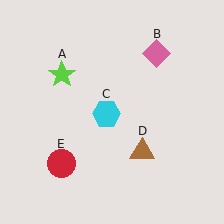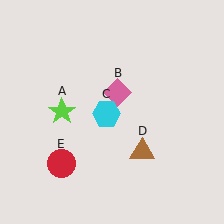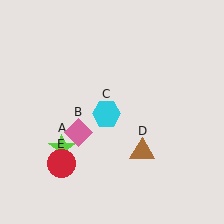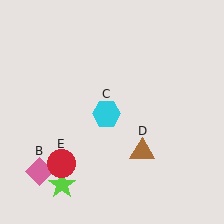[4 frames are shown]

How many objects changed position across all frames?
2 objects changed position: lime star (object A), pink diamond (object B).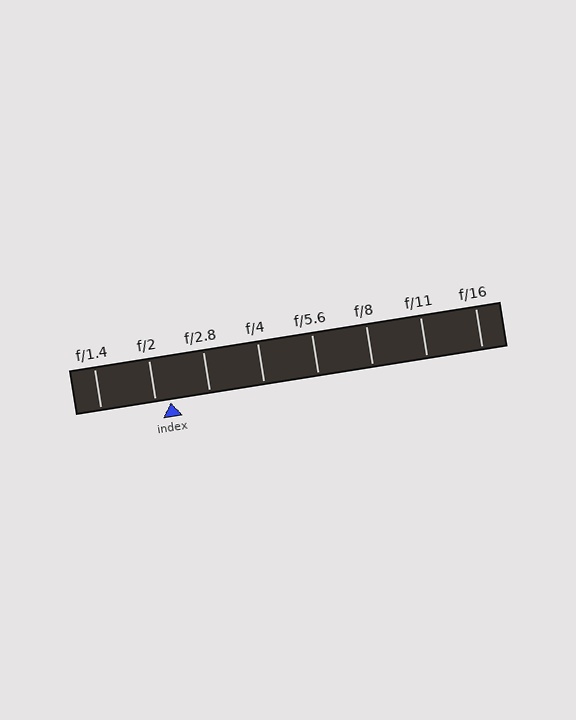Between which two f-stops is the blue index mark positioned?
The index mark is between f/2 and f/2.8.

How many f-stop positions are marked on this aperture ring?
There are 8 f-stop positions marked.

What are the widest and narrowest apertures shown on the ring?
The widest aperture shown is f/1.4 and the narrowest is f/16.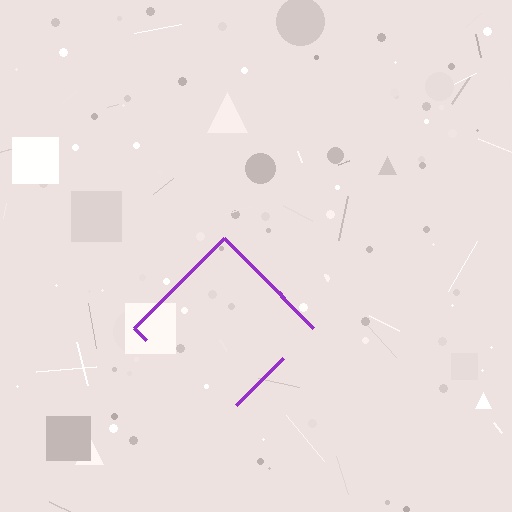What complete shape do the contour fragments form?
The contour fragments form a diamond.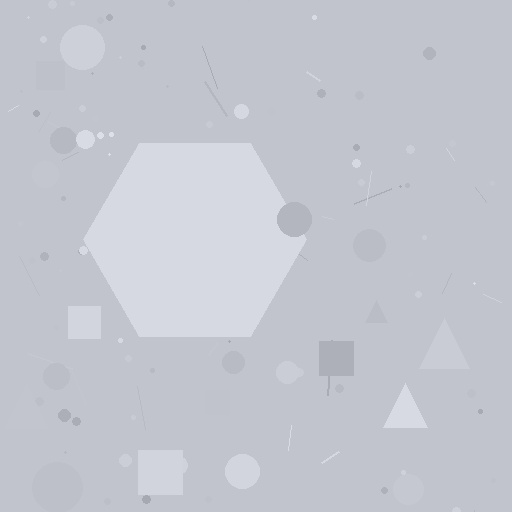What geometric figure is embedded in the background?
A hexagon is embedded in the background.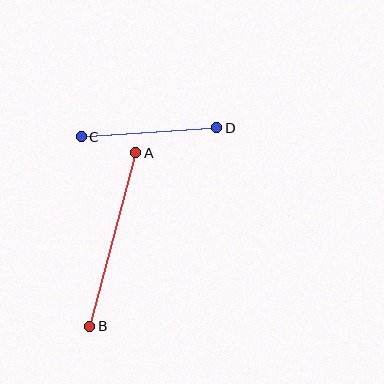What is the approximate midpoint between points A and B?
The midpoint is at approximately (113, 240) pixels.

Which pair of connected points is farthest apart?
Points A and B are farthest apart.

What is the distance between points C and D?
The distance is approximately 136 pixels.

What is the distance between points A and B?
The distance is approximately 179 pixels.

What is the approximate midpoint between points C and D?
The midpoint is at approximately (149, 132) pixels.